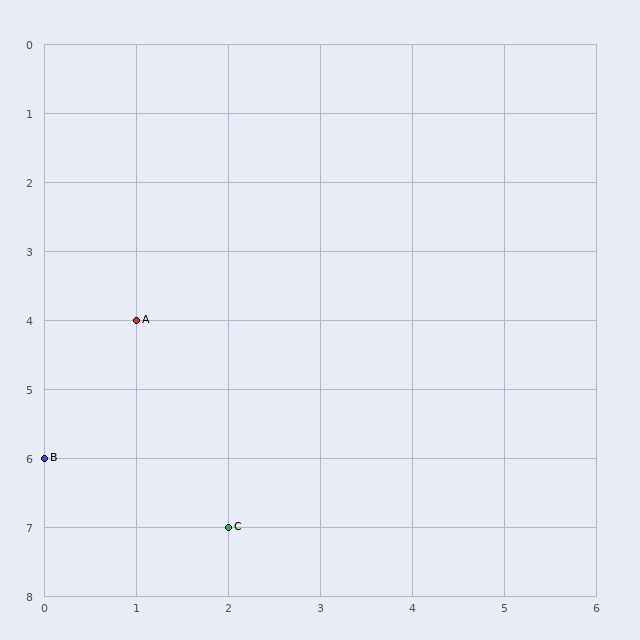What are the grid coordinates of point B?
Point B is at grid coordinates (0, 6).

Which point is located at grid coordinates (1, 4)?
Point A is at (1, 4).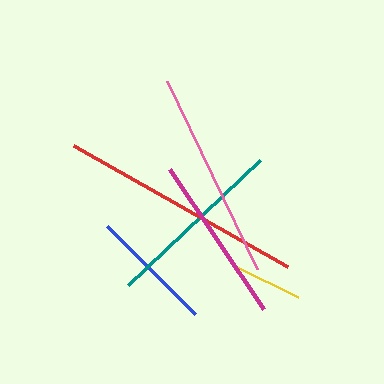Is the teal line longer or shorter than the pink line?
The pink line is longer than the teal line.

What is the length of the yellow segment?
The yellow segment is approximately 70 pixels long.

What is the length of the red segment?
The red segment is approximately 246 pixels long.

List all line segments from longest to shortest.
From longest to shortest: red, pink, teal, magenta, blue, yellow.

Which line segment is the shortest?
The yellow line is the shortest at approximately 70 pixels.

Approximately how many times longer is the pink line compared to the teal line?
The pink line is approximately 1.2 times the length of the teal line.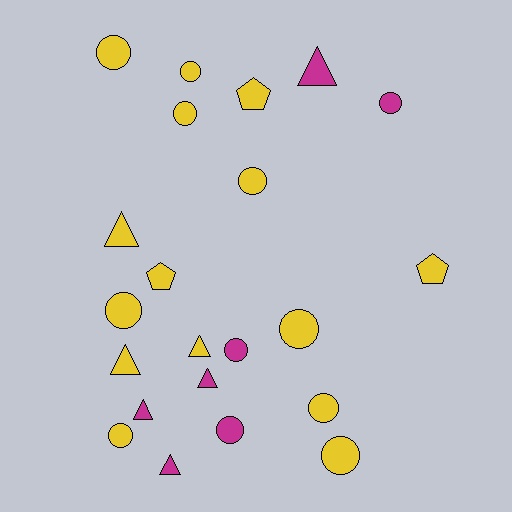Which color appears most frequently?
Yellow, with 15 objects.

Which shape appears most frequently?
Circle, with 12 objects.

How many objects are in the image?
There are 22 objects.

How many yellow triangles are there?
There are 3 yellow triangles.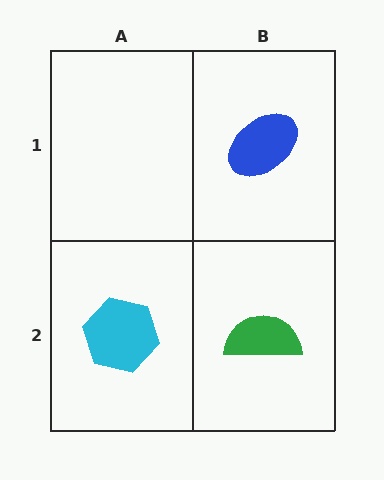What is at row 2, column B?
A green semicircle.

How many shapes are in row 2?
2 shapes.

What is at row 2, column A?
A cyan hexagon.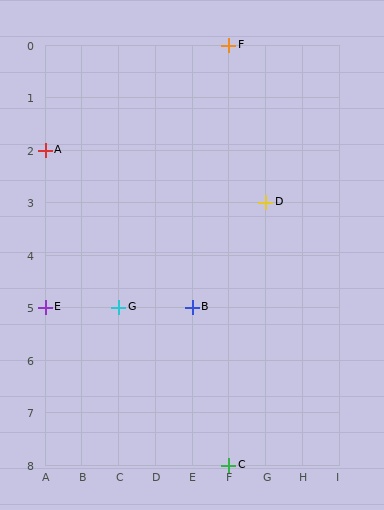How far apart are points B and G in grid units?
Points B and G are 2 columns apart.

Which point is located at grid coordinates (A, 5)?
Point E is at (A, 5).